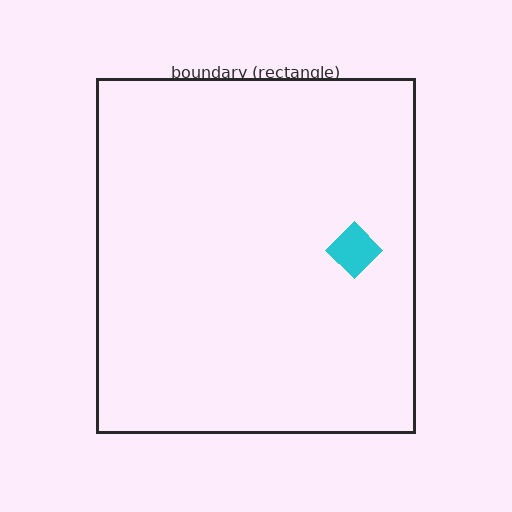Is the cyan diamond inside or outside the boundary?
Inside.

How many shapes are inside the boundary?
1 inside, 0 outside.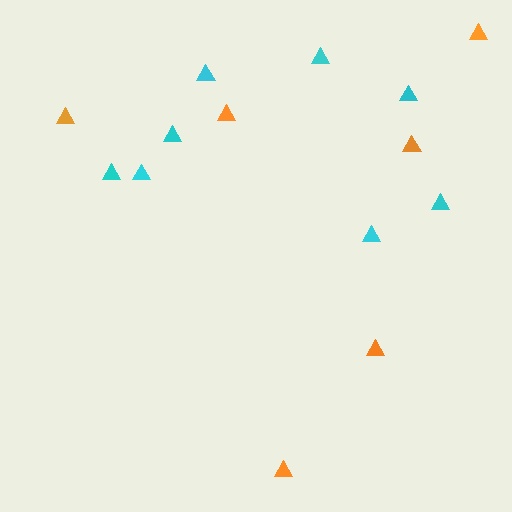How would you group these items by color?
There are 2 groups: one group of orange triangles (6) and one group of cyan triangles (8).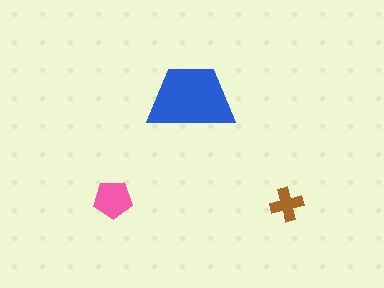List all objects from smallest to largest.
The brown cross, the pink pentagon, the blue trapezoid.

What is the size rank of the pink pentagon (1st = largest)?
2nd.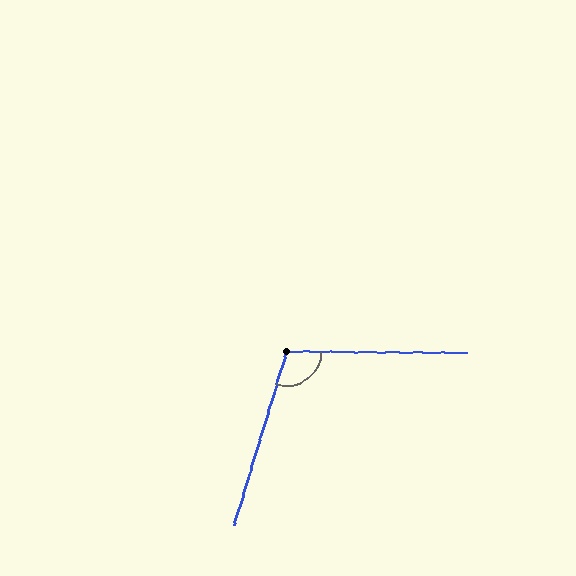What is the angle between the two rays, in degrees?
Approximately 106 degrees.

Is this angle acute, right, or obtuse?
It is obtuse.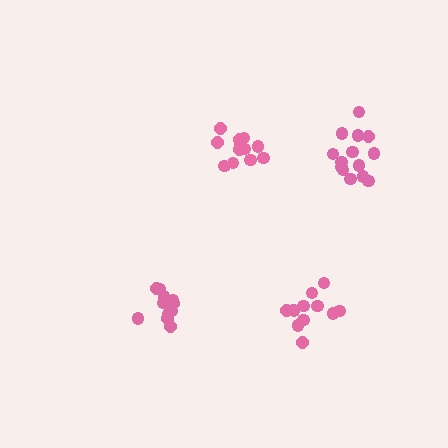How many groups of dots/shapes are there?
There are 4 groups.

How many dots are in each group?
Group 1: 14 dots, Group 2: 11 dots, Group 3: 12 dots, Group 4: 12 dots (49 total).